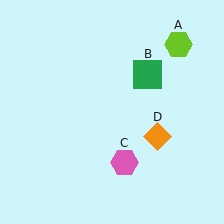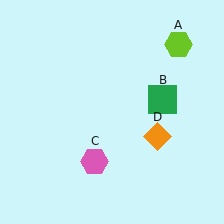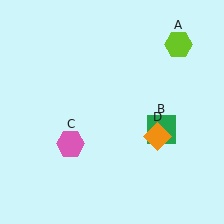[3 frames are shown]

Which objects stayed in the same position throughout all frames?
Lime hexagon (object A) and orange diamond (object D) remained stationary.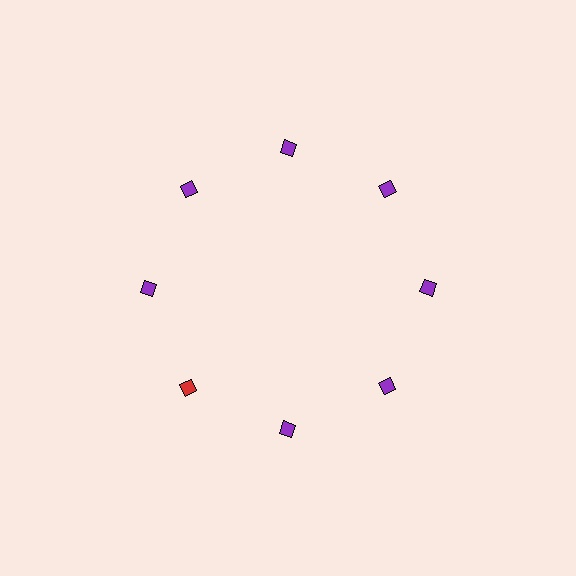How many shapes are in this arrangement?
There are 8 shapes arranged in a ring pattern.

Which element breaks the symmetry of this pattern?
The red diamond at roughly the 8 o'clock position breaks the symmetry. All other shapes are purple diamonds.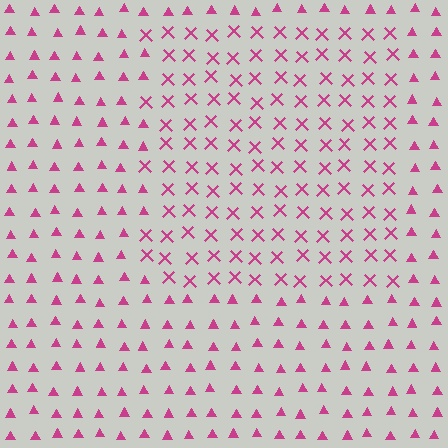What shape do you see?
I see a rectangle.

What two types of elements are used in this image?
The image uses X marks inside the rectangle region and triangles outside it.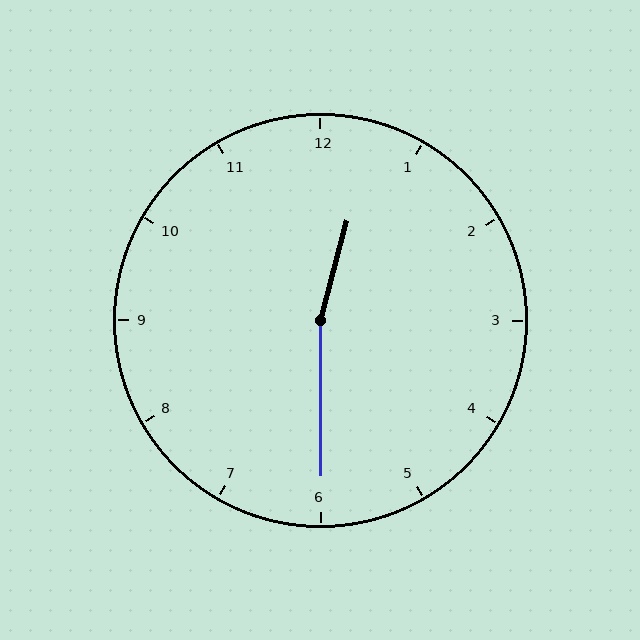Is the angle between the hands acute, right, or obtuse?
It is obtuse.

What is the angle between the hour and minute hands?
Approximately 165 degrees.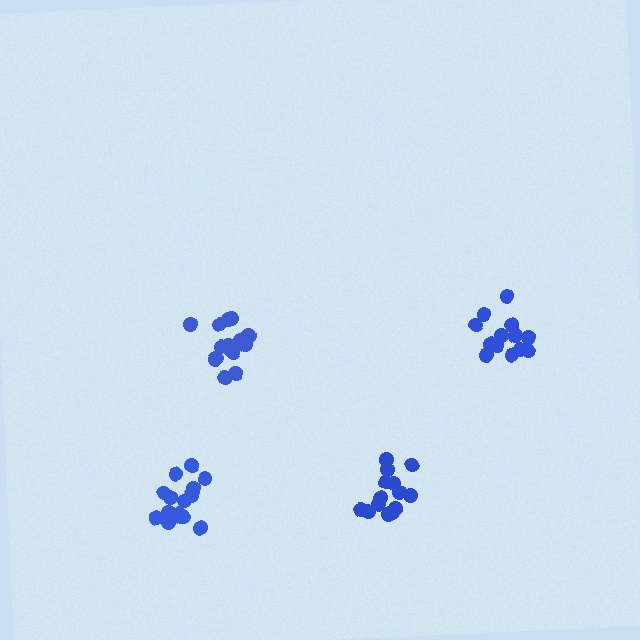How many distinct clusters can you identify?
There are 4 distinct clusters.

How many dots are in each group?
Group 1: 16 dots, Group 2: 15 dots, Group 3: 16 dots, Group 4: 13 dots (60 total).